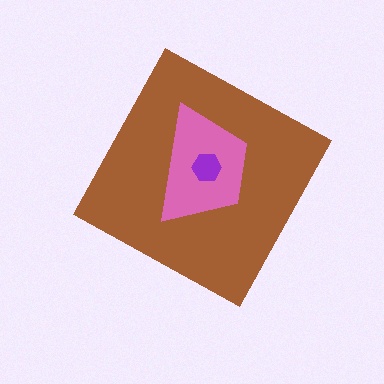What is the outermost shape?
The brown diamond.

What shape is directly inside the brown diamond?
The pink trapezoid.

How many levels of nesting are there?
3.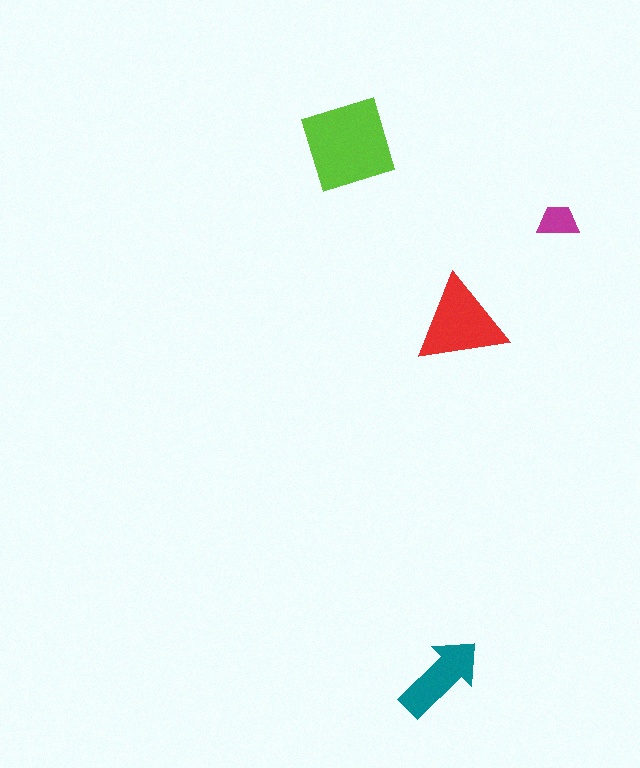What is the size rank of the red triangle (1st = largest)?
2nd.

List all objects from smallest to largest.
The magenta trapezoid, the teal arrow, the red triangle, the lime diamond.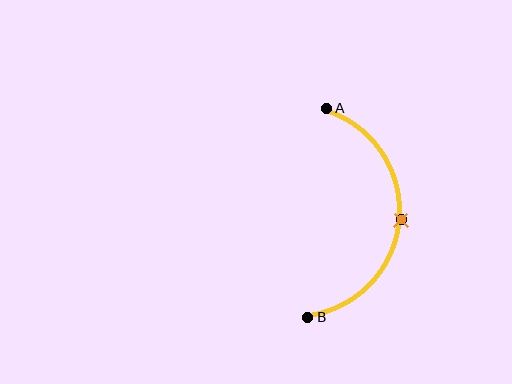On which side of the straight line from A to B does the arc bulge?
The arc bulges to the right of the straight line connecting A and B.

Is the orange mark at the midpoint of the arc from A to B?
Yes. The orange mark lies on the arc at equal arc-length from both A and B — it is the arc midpoint.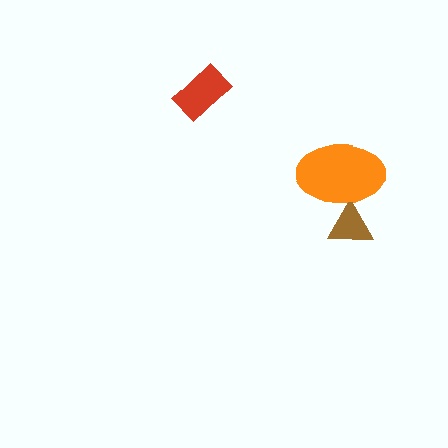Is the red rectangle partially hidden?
No, no other shape covers it.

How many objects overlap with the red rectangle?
0 objects overlap with the red rectangle.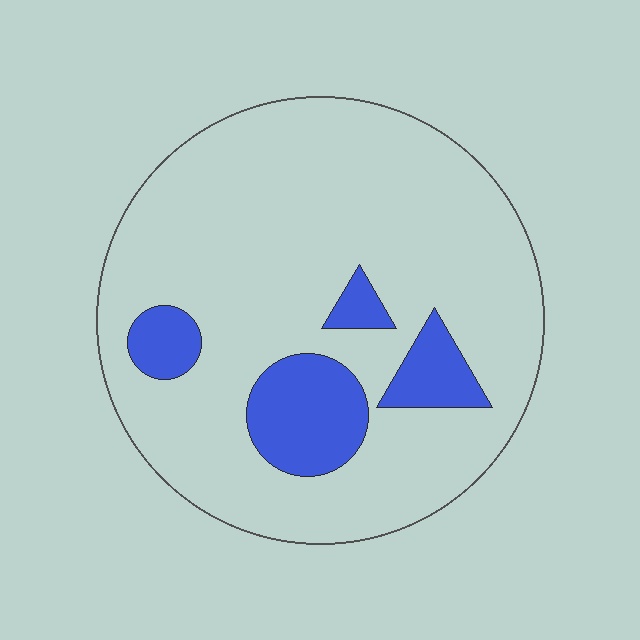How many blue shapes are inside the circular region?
4.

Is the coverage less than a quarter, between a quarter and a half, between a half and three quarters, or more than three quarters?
Less than a quarter.